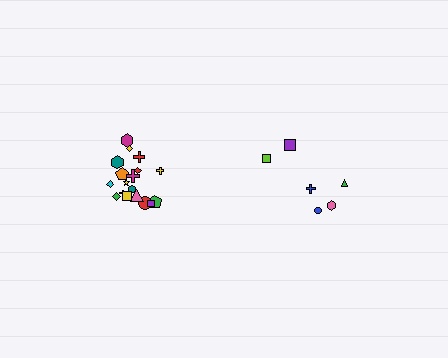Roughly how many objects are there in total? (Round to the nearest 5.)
Roughly 25 objects in total.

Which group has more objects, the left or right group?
The left group.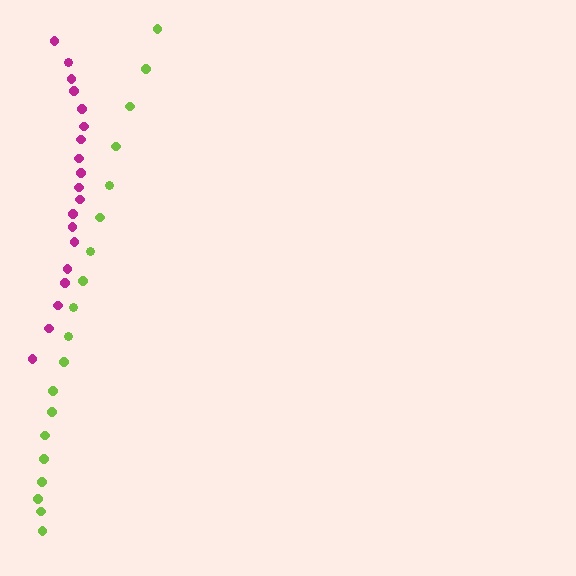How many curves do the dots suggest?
There are 2 distinct paths.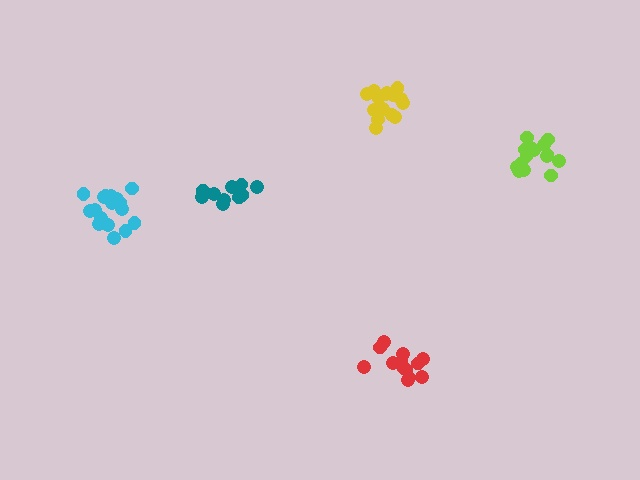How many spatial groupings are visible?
There are 5 spatial groupings.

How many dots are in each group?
Group 1: 11 dots, Group 2: 17 dots, Group 3: 17 dots, Group 4: 15 dots, Group 5: 13 dots (73 total).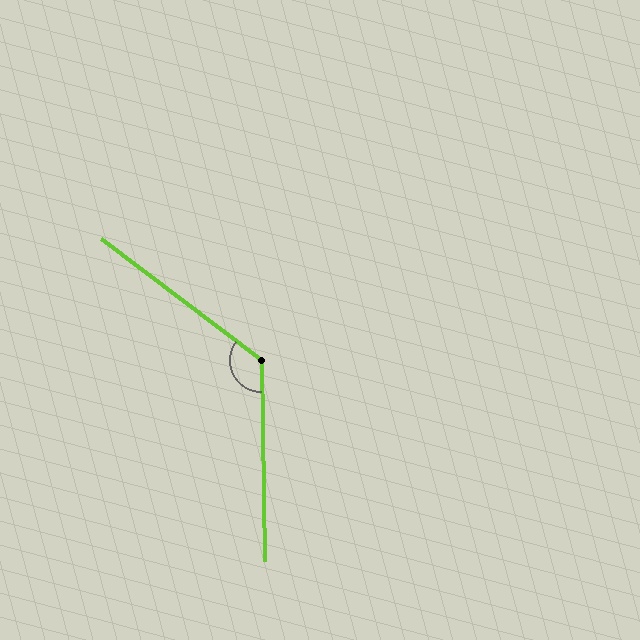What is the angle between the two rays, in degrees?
Approximately 128 degrees.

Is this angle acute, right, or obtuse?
It is obtuse.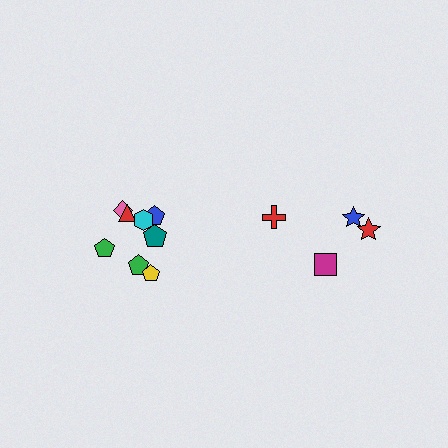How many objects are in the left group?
There are 8 objects.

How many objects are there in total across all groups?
There are 12 objects.